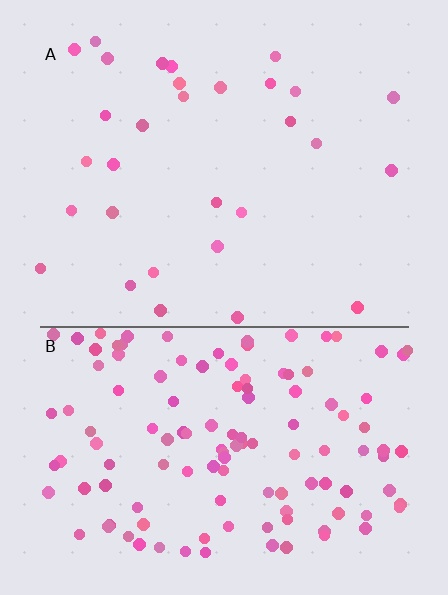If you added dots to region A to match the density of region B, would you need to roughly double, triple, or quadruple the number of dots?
Approximately quadruple.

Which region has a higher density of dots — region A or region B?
B (the bottom).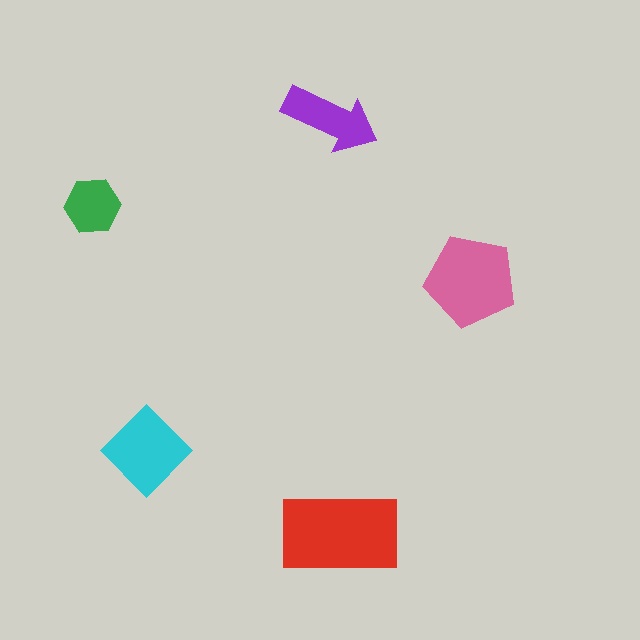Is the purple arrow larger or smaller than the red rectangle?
Smaller.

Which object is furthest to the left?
The green hexagon is leftmost.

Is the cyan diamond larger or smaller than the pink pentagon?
Smaller.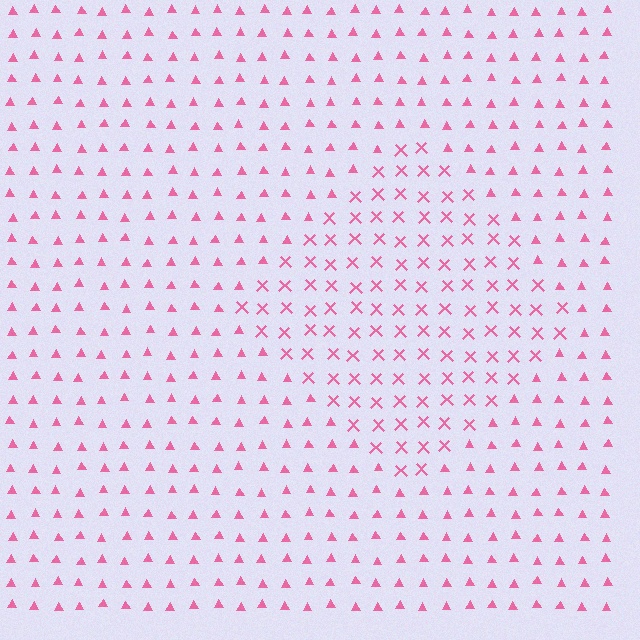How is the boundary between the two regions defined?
The boundary is defined by a change in element shape: X marks inside vs. triangles outside. All elements share the same color and spacing.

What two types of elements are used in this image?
The image uses X marks inside the diamond region and triangles outside it.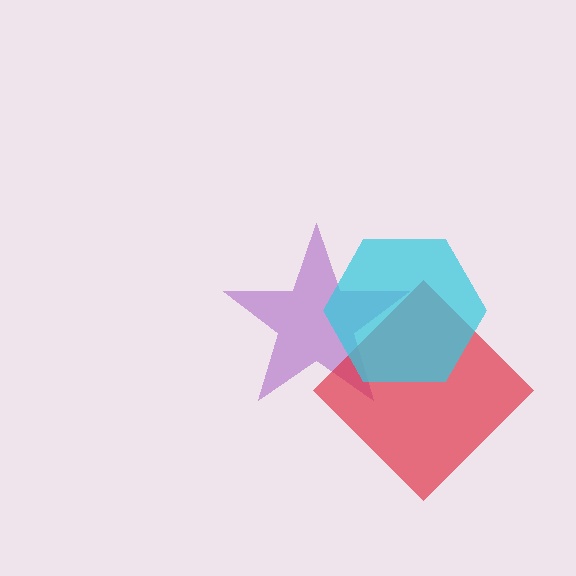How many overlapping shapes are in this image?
There are 3 overlapping shapes in the image.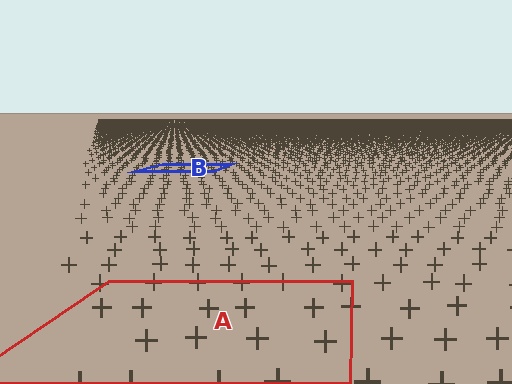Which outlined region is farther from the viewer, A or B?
Region B is farther from the viewer — the texture elements inside it appear smaller and more densely packed.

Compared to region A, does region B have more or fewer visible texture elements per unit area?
Region B has more texture elements per unit area — they are packed more densely because it is farther away.